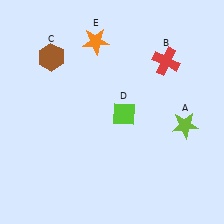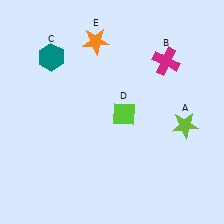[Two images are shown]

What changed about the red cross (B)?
In Image 1, B is red. In Image 2, it changed to magenta.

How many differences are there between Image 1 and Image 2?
There are 2 differences between the two images.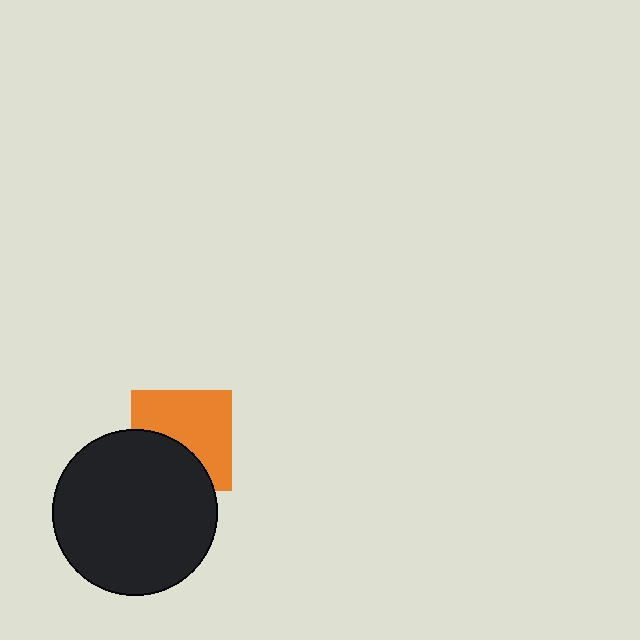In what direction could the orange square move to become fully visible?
The orange square could move up. That would shift it out from behind the black circle entirely.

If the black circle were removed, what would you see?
You would see the complete orange square.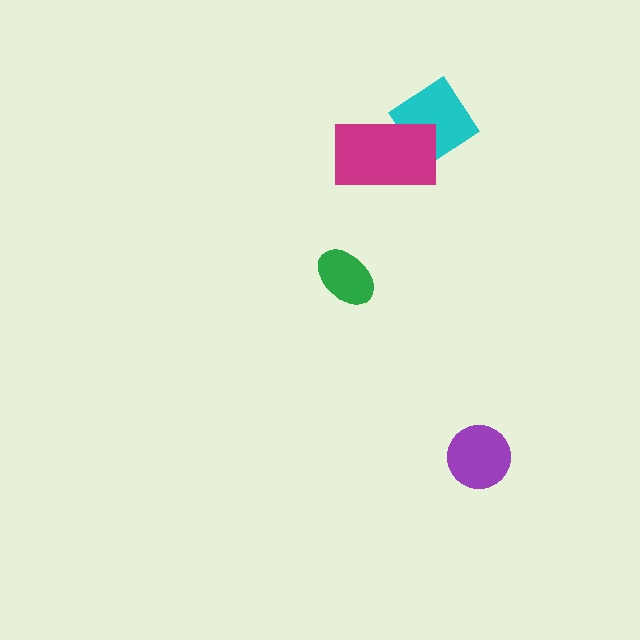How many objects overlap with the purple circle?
0 objects overlap with the purple circle.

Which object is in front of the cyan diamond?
The magenta rectangle is in front of the cyan diamond.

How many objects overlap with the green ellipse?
0 objects overlap with the green ellipse.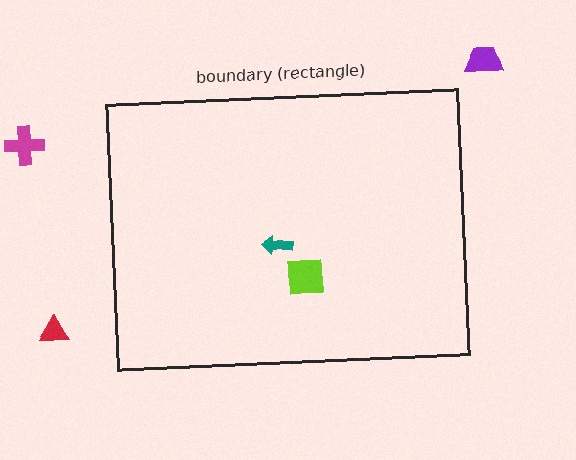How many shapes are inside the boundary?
2 inside, 3 outside.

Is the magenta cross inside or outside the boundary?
Outside.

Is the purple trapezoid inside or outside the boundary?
Outside.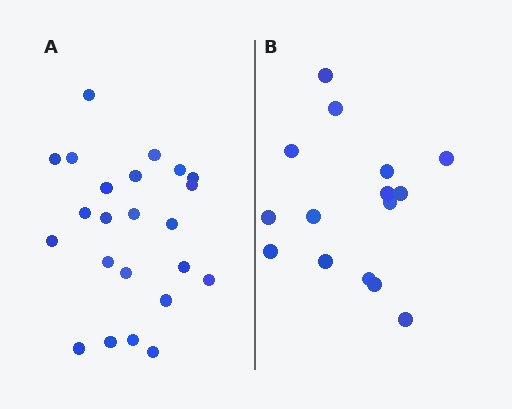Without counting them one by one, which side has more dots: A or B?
Region A (the left region) has more dots.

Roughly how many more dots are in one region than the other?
Region A has roughly 8 or so more dots than region B.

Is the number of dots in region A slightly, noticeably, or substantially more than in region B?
Region A has substantially more. The ratio is roughly 1.5 to 1.